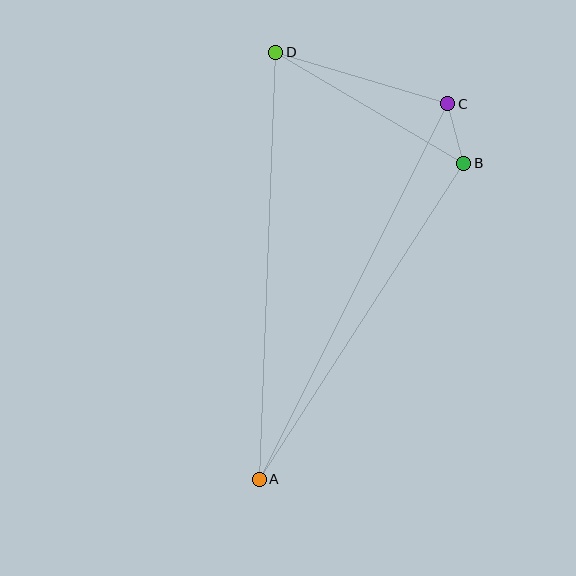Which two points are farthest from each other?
Points A and D are farthest from each other.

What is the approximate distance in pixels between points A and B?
The distance between A and B is approximately 376 pixels.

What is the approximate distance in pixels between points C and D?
The distance between C and D is approximately 179 pixels.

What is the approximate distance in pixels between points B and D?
The distance between B and D is approximately 218 pixels.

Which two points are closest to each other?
Points B and C are closest to each other.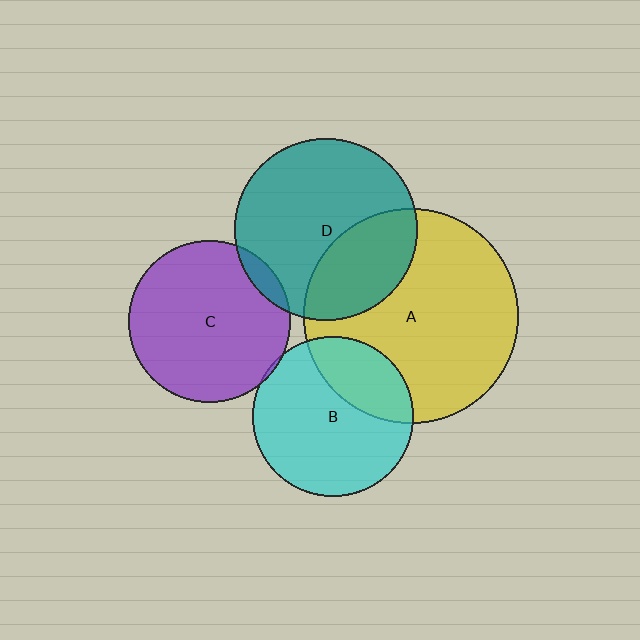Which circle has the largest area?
Circle A (yellow).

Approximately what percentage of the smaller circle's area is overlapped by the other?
Approximately 5%.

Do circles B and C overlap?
Yes.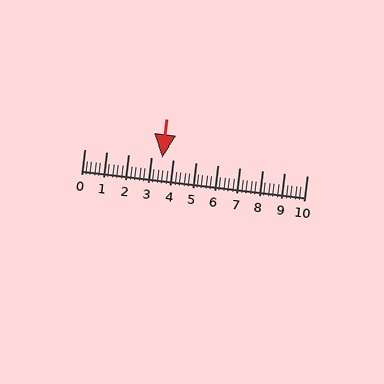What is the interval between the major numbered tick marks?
The major tick marks are spaced 1 units apart.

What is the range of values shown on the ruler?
The ruler shows values from 0 to 10.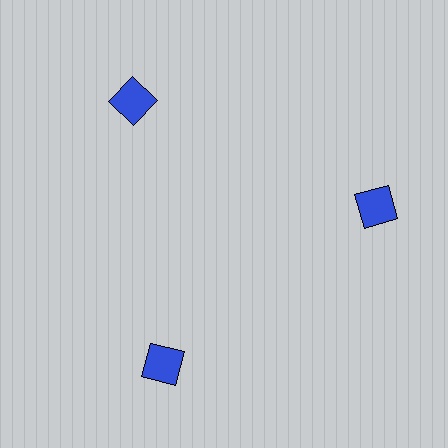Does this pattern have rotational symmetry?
Yes, this pattern has 3-fold rotational symmetry. It looks the same after rotating 120 degrees around the center.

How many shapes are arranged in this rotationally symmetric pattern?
There are 3 shapes, arranged in 3 groups of 1.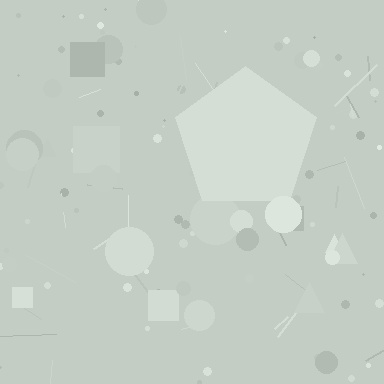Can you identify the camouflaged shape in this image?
The camouflaged shape is a pentagon.